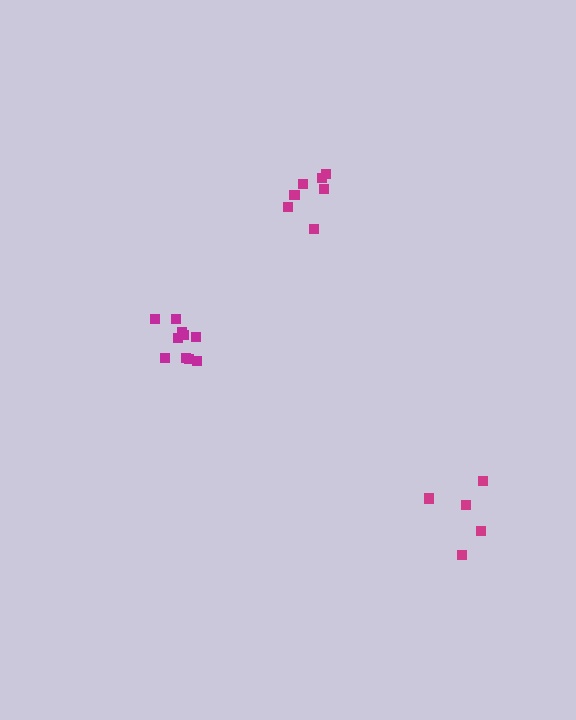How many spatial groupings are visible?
There are 3 spatial groupings.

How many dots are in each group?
Group 1: 7 dots, Group 2: 10 dots, Group 3: 5 dots (22 total).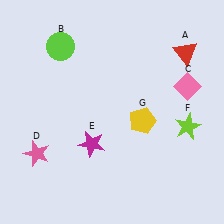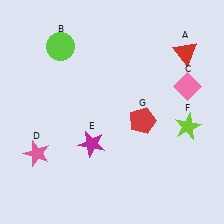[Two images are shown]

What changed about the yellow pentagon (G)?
In Image 1, G is yellow. In Image 2, it changed to red.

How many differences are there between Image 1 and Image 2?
There is 1 difference between the two images.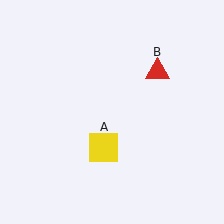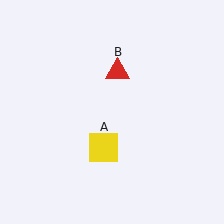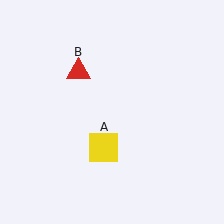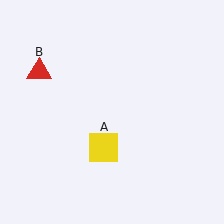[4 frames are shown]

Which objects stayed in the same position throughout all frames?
Yellow square (object A) remained stationary.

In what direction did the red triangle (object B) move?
The red triangle (object B) moved left.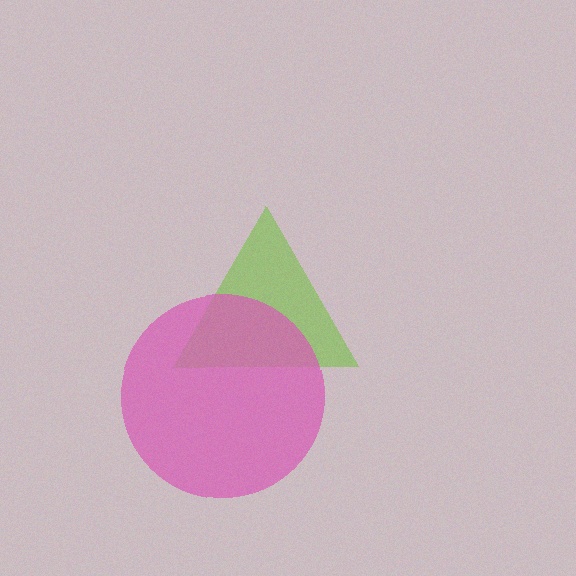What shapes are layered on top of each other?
The layered shapes are: a lime triangle, a pink circle.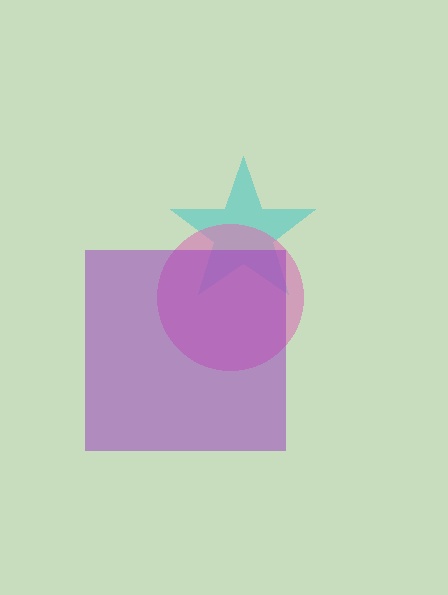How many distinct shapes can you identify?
There are 3 distinct shapes: a cyan star, a pink circle, a purple square.